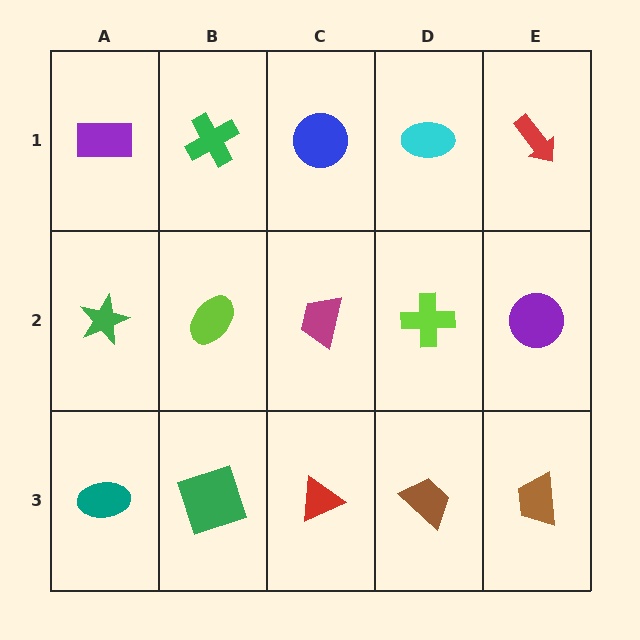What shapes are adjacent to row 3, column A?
A green star (row 2, column A), a green square (row 3, column B).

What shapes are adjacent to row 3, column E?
A purple circle (row 2, column E), a brown trapezoid (row 3, column D).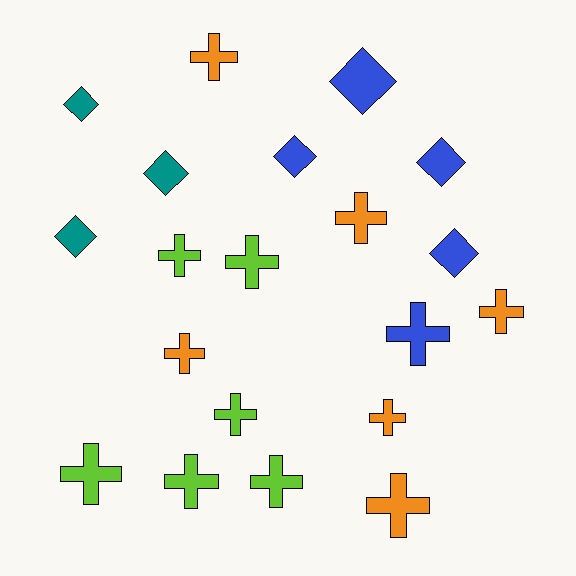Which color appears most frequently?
Lime, with 6 objects.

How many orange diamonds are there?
There are no orange diamonds.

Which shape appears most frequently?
Cross, with 13 objects.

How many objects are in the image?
There are 20 objects.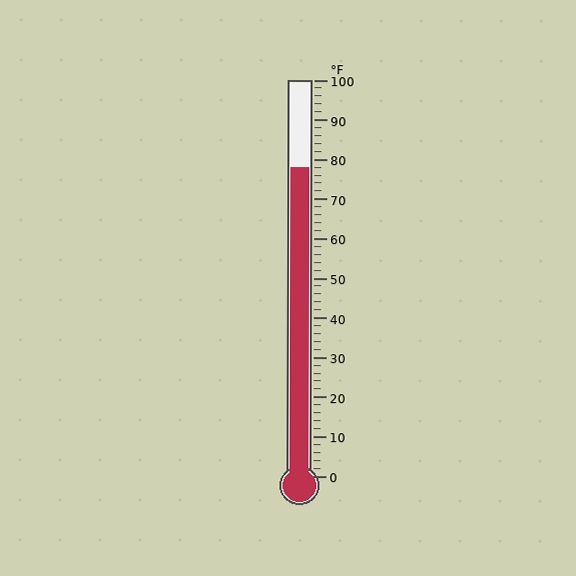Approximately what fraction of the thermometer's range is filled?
The thermometer is filled to approximately 80% of its range.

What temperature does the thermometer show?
The thermometer shows approximately 78°F.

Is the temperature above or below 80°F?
The temperature is below 80°F.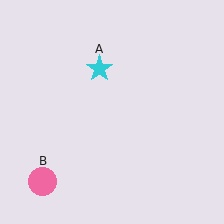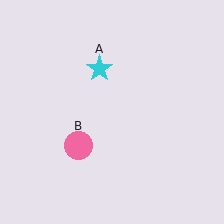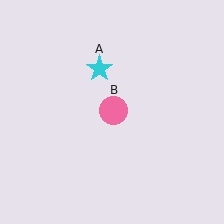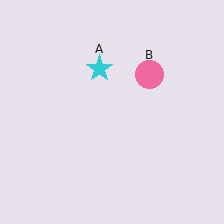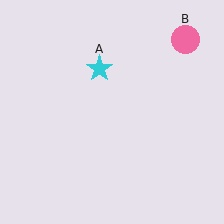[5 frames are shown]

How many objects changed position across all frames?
1 object changed position: pink circle (object B).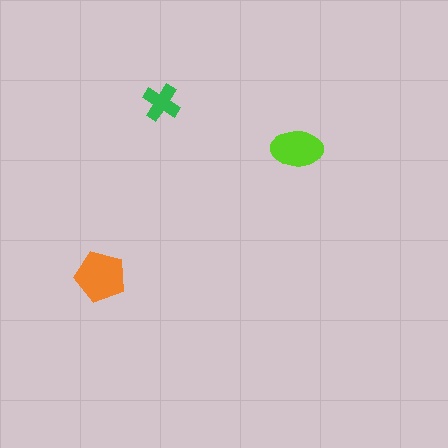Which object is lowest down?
The orange pentagon is bottommost.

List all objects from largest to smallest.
The orange pentagon, the lime ellipse, the green cross.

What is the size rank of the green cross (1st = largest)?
3rd.